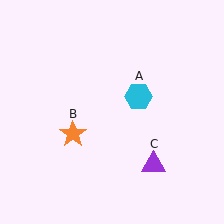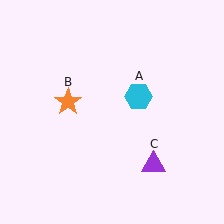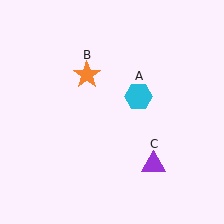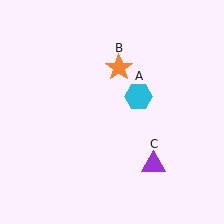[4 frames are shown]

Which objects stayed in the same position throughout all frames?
Cyan hexagon (object A) and purple triangle (object C) remained stationary.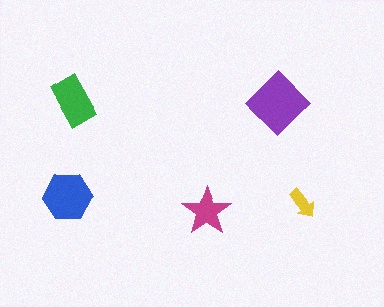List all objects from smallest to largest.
The yellow arrow, the magenta star, the green rectangle, the blue hexagon, the purple diamond.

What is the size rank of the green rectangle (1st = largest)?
3rd.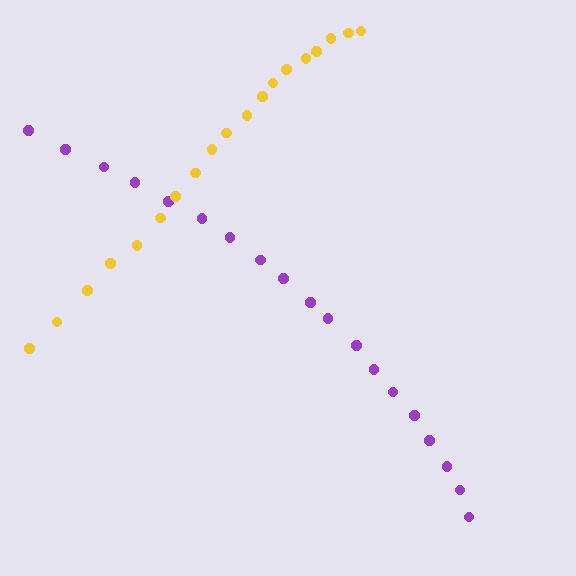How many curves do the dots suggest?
There are 2 distinct paths.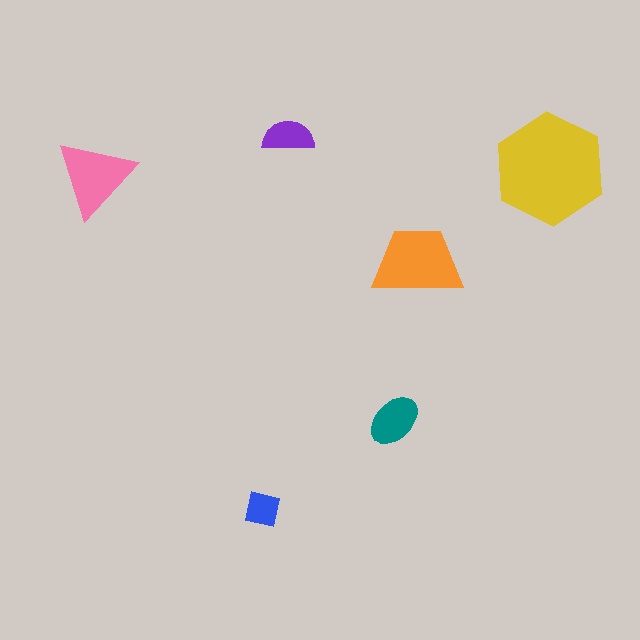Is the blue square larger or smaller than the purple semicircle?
Smaller.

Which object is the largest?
The yellow hexagon.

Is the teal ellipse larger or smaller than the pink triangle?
Smaller.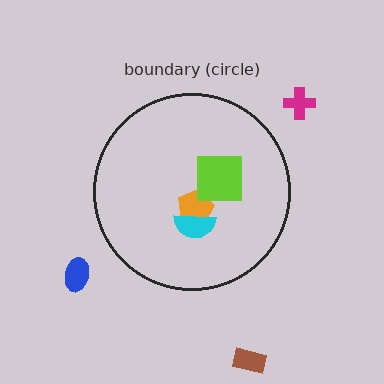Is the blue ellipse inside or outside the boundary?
Outside.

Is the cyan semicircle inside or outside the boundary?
Inside.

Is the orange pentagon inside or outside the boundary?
Inside.